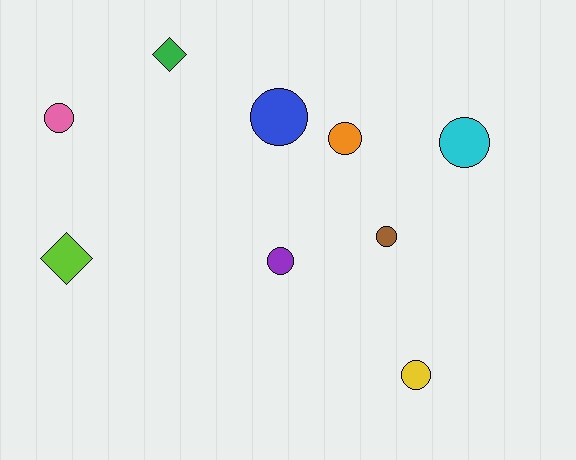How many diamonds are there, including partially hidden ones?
There are 2 diamonds.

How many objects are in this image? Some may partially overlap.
There are 9 objects.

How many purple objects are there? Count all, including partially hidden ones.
There is 1 purple object.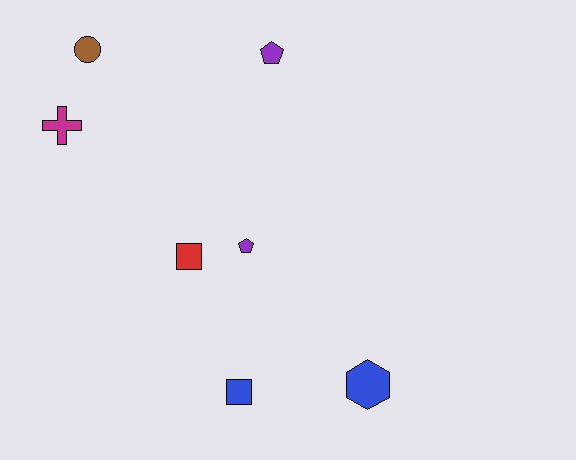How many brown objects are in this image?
There is 1 brown object.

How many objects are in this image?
There are 7 objects.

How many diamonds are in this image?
There are no diamonds.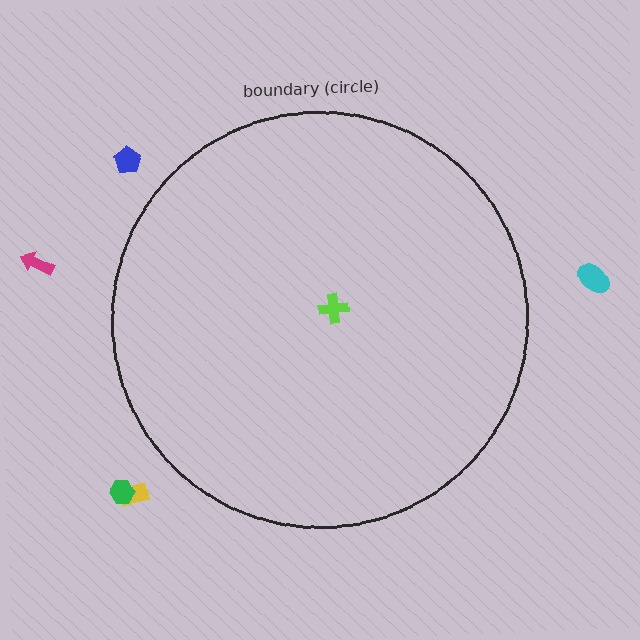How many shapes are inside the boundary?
1 inside, 5 outside.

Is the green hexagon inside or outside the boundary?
Outside.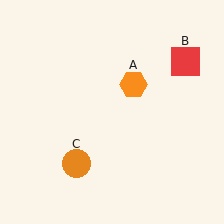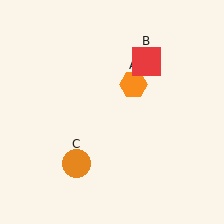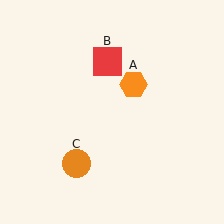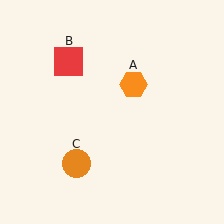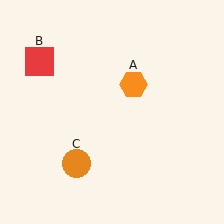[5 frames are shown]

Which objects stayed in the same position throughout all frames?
Orange hexagon (object A) and orange circle (object C) remained stationary.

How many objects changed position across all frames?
1 object changed position: red square (object B).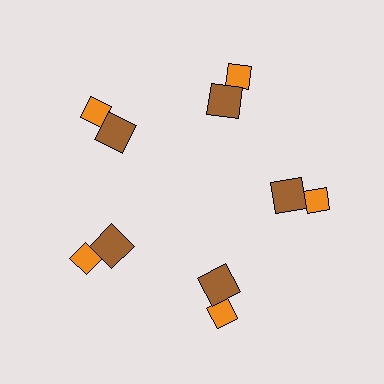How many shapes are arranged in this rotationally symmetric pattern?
There are 10 shapes, arranged in 5 groups of 2.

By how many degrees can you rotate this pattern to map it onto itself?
The pattern maps onto itself every 72 degrees of rotation.